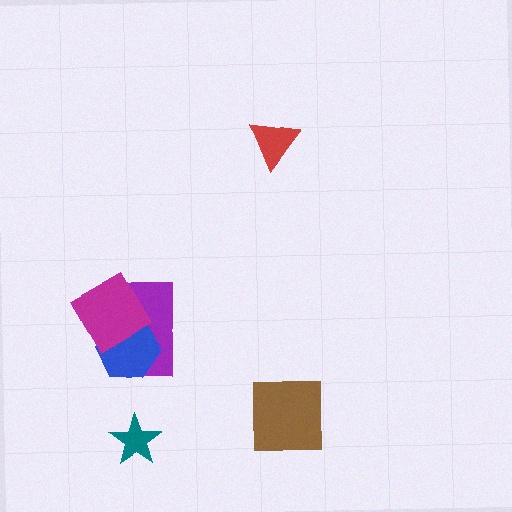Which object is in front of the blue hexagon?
The magenta diamond is in front of the blue hexagon.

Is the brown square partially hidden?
No, no other shape covers it.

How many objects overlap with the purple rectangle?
2 objects overlap with the purple rectangle.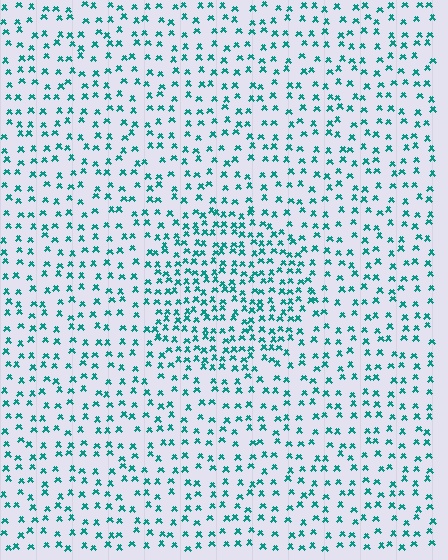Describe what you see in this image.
The image contains small teal elements arranged at two different densities. A circle-shaped region is visible where the elements are more densely packed than the surrounding area.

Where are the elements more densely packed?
The elements are more densely packed inside the circle boundary.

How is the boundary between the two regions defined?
The boundary is defined by a change in element density (approximately 1.8x ratio). All elements are the same color, size, and shape.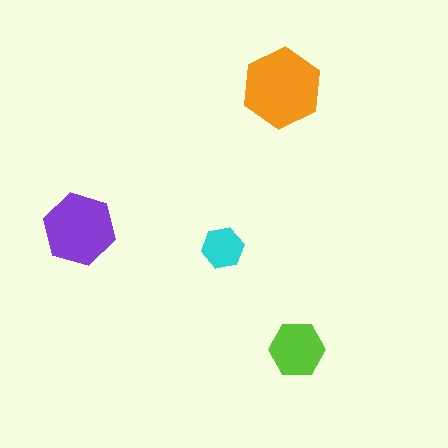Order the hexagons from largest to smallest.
the orange one, the purple one, the lime one, the cyan one.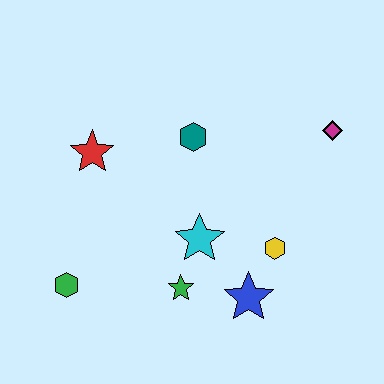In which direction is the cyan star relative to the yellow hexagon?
The cyan star is to the left of the yellow hexagon.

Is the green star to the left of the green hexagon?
No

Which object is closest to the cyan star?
The green star is closest to the cyan star.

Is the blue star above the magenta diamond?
No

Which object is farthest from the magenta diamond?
The green hexagon is farthest from the magenta diamond.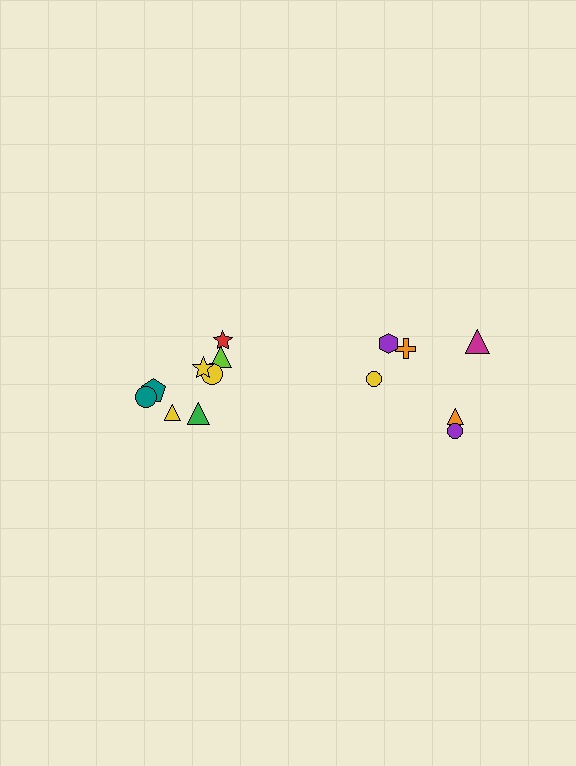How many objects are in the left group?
There are 8 objects.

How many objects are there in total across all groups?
There are 14 objects.